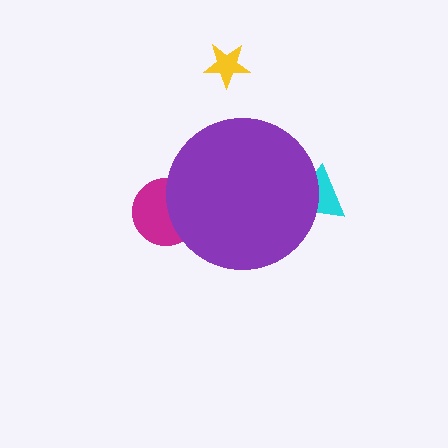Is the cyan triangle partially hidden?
Yes, the cyan triangle is partially hidden behind the purple circle.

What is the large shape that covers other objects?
A purple circle.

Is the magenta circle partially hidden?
Yes, the magenta circle is partially hidden behind the purple circle.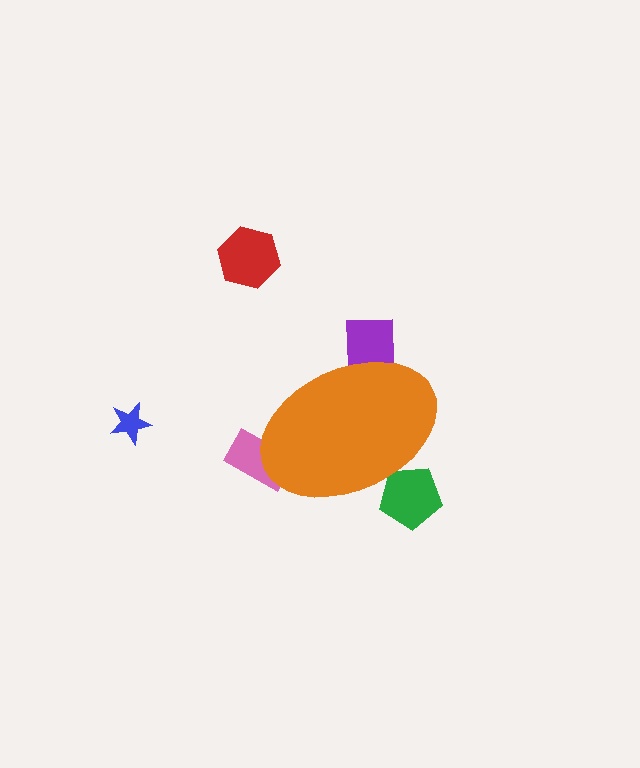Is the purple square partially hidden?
Yes, the purple square is partially hidden behind the orange ellipse.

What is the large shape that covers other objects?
An orange ellipse.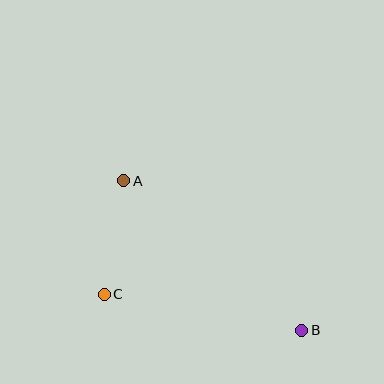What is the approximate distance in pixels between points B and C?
The distance between B and C is approximately 201 pixels.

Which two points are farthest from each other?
Points A and B are farthest from each other.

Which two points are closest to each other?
Points A and C are closest to each other.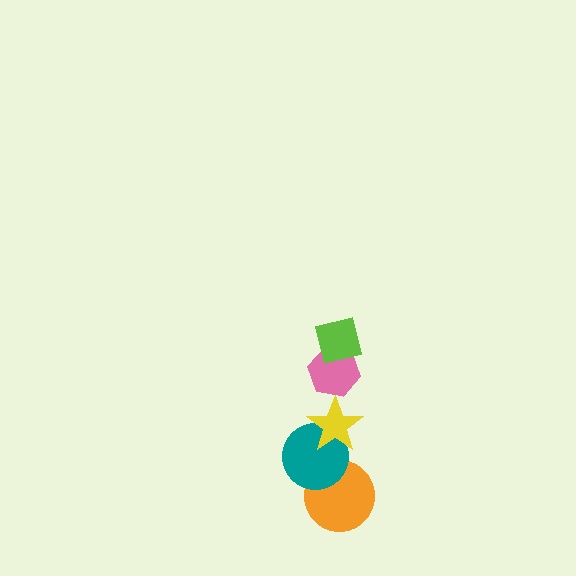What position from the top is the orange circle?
The orange circle is 5th from the top.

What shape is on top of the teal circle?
The yellow star is on top of the teal circle.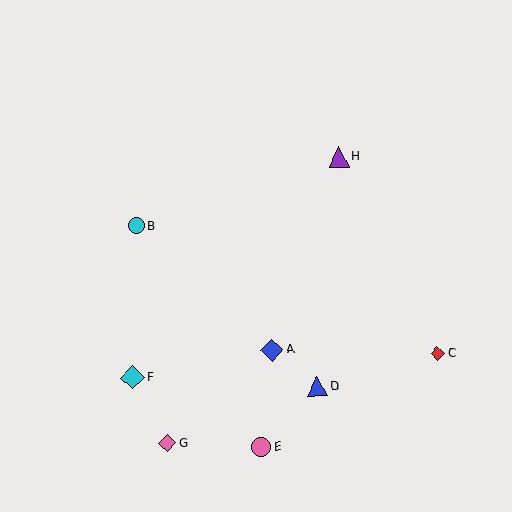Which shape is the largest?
The cyan diamond (labeled F) is the largest.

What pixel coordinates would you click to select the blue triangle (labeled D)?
Click at (317, 386) to select the blue triangle D.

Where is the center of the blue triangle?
The center of the blue triangle is at (317, 386).